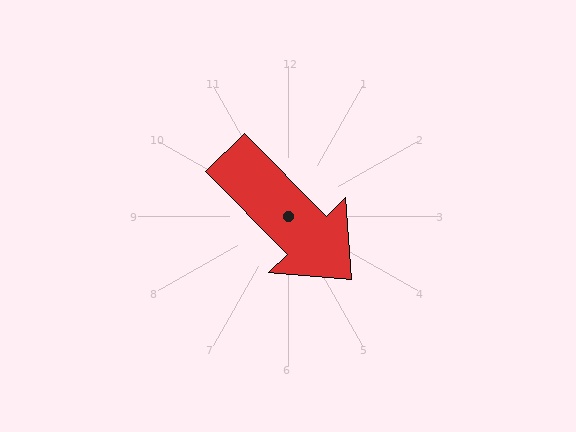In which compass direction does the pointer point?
Southeast.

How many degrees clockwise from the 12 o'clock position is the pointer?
Approximately 135 degrees.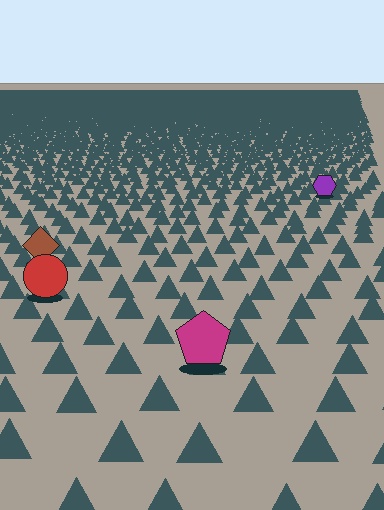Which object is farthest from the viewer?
The purple hexagon is farthest from the viewer. It appears smaller and the ground texture around it is denser.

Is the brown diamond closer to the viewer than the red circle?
No. The red circle is closer — you can tell from the texture gradient: the ground texture is coarser near it.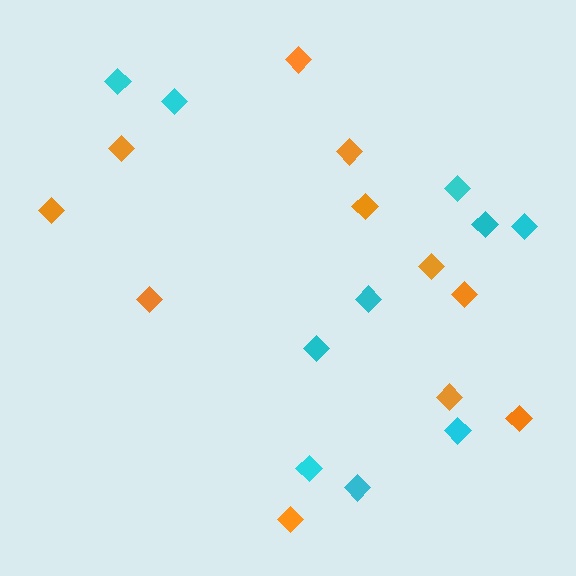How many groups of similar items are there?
There are 2 groups: one group of cyan diamonds (10) and one group of orange diamonds (11).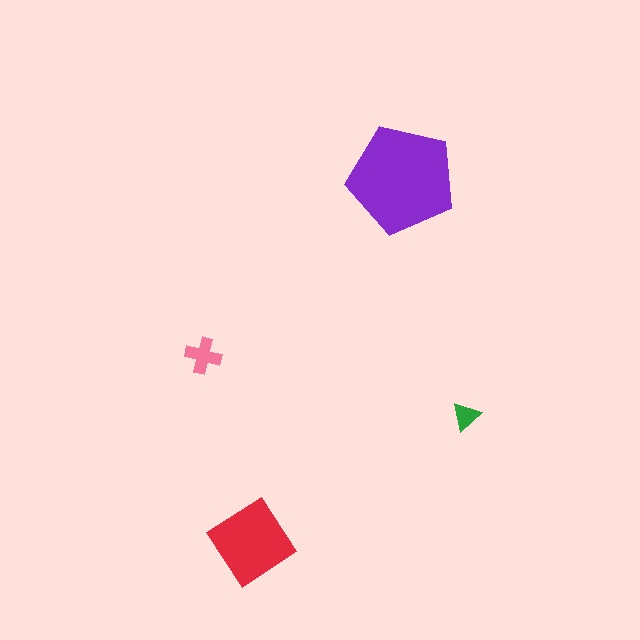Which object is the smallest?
The green triangle.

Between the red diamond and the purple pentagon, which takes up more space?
The purple pentagon.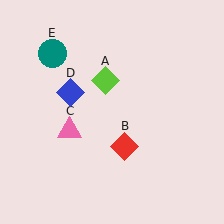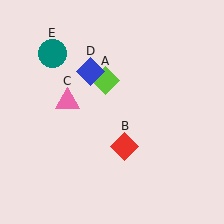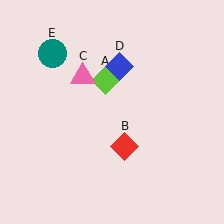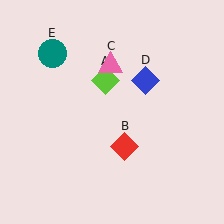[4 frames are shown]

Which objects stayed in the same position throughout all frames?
Lime diamond (object A) and red diamond (object B) and teal circle (object E) remained stationary.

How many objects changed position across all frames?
2 objects changed position: pink triangle (object C), blue diamond (object D).